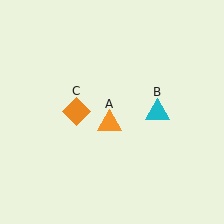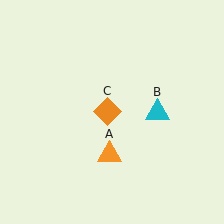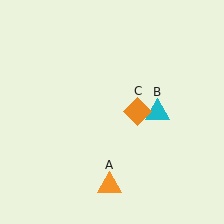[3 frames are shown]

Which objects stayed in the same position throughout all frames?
Cyan triangle (object B) remained stationary.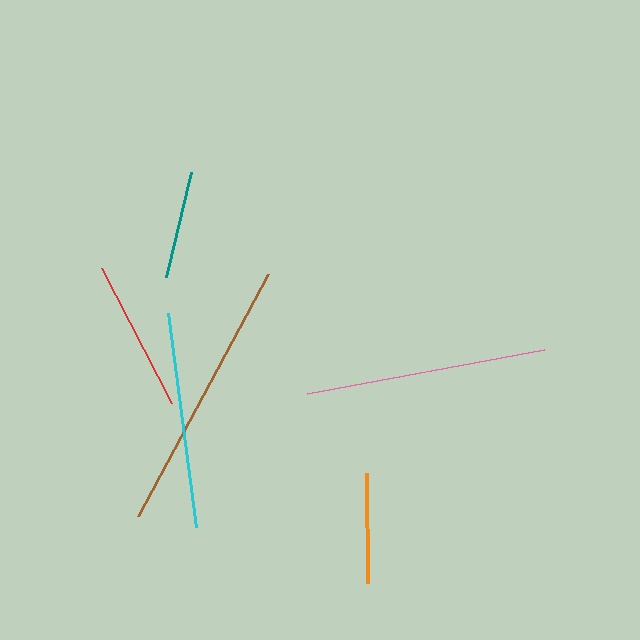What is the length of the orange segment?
The orange segment is approximately 110 pixels long.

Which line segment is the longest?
The brown line is the longest at approximately 274 pixels.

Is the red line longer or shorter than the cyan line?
The cyan line is longer than the red line.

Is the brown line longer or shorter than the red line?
The brown line is longer than the red line.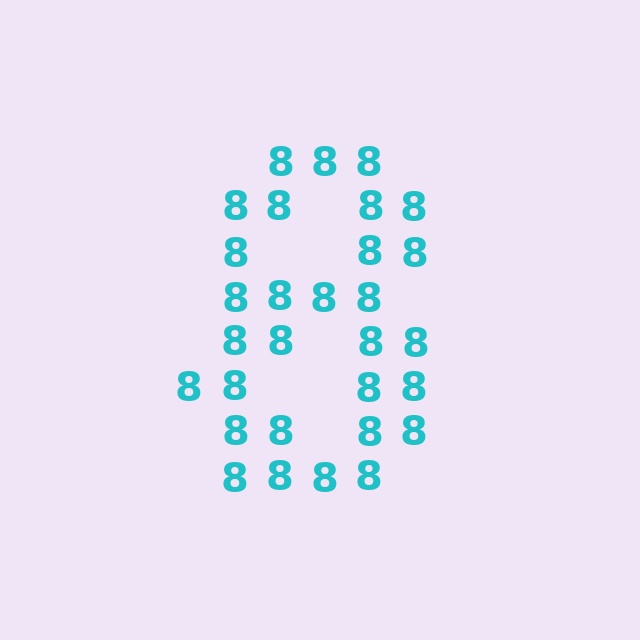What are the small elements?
The small elements are digit 8's.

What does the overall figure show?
The overall figure shows the digit 8.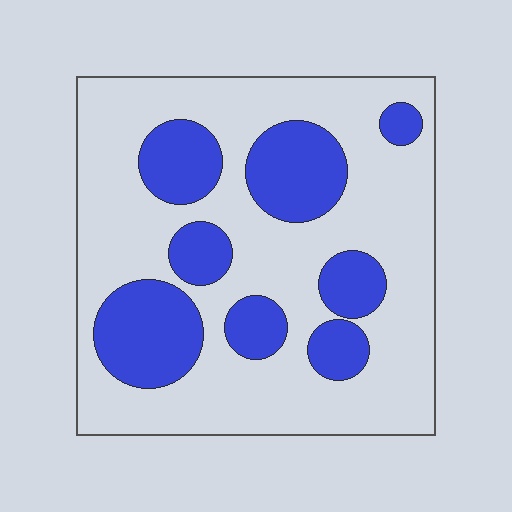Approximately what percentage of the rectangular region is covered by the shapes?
Approximately 30%.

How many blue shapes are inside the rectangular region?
8.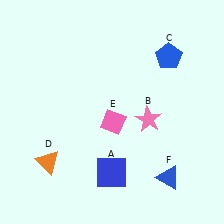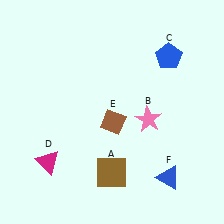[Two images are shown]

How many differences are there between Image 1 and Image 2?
There are 3 differences between the two images.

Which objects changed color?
A changed from blue to brown. D changed from orange to magenta. E changed from pink to brown.